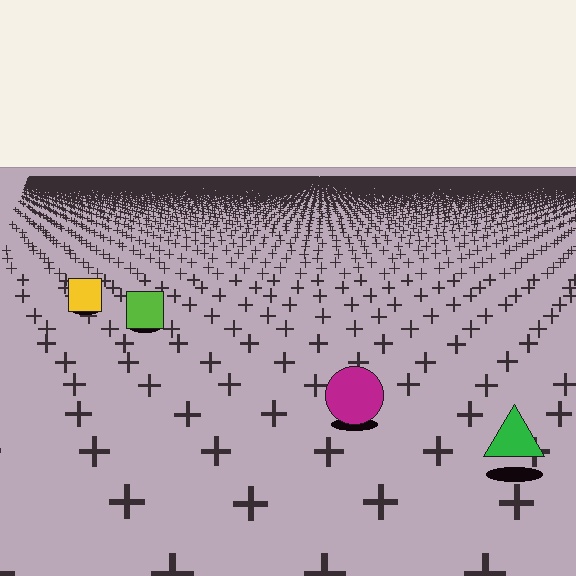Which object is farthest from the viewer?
The yellow square is farthest from the viewer. It appears smaller and the ground texture around it is denser.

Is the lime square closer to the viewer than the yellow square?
Yes. The lime square is closer — you can tell from the texture gradient: the ground texture is coarser near it.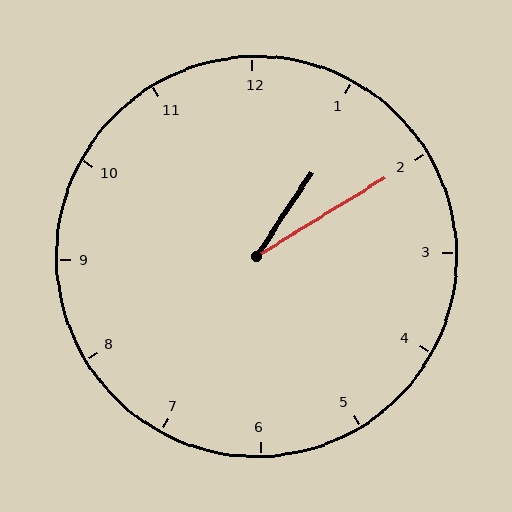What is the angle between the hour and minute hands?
Approximately 25 degrees.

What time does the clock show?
1:10.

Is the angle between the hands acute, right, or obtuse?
It is acute.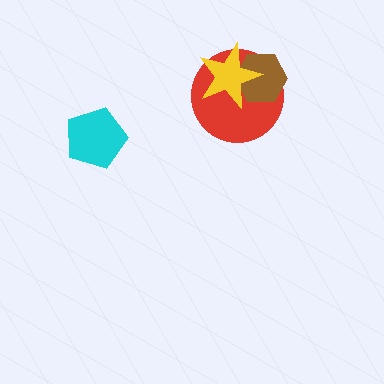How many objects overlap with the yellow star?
2 objects overlap with the yellow star.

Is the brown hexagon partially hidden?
Yes, it is partially covered by another shape.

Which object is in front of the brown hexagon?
The yellow star is in front of the brown hexagon.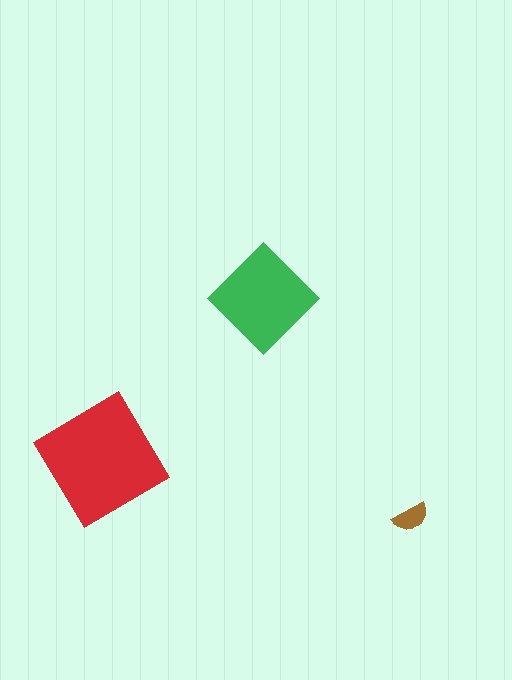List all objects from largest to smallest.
The red diamond, the green diamond, the brown semicircle.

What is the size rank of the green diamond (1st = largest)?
2nd.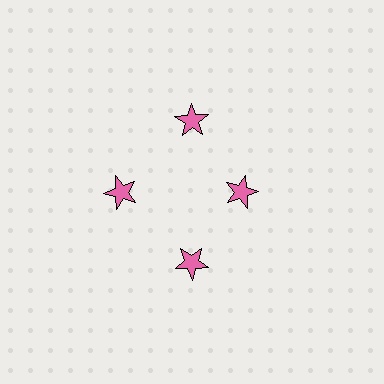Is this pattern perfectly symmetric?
No. The 4 pink stars are arranged in a ring, but one element near the 3 o'clock position is pulled inward toward the center, breaking the 4-fold rotational symmetry.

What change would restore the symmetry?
The symmetry would be restored by moving it outward, back onto the ring so that all 4 stars sit at equal angles and equal distance from the center.